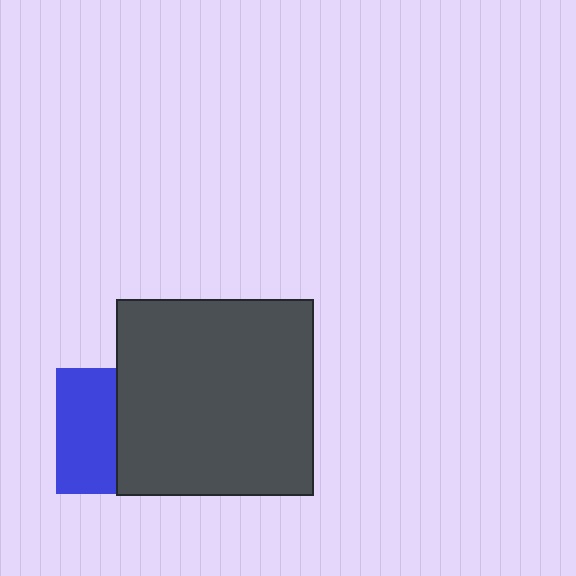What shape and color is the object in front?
The object in front is a dark gray square.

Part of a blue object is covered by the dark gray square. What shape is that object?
It is a square.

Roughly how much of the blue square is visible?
About half of it is visible (roughly 48%).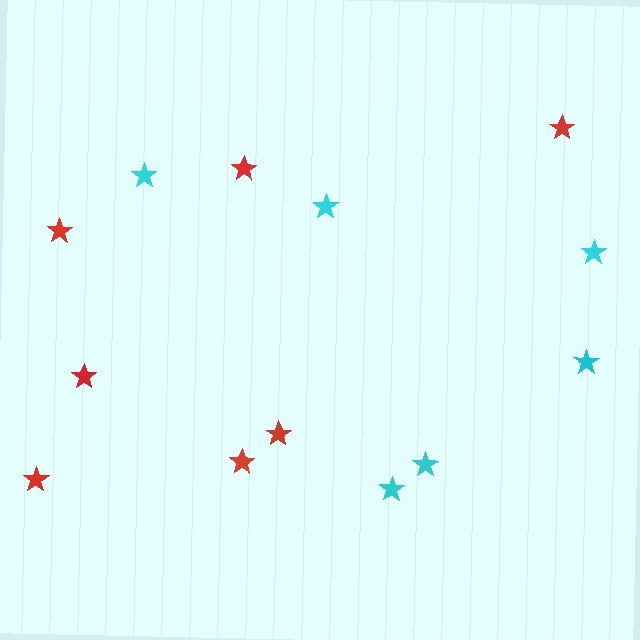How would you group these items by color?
There are 2 groups: one group of cyan stars (6) and one group of red stars (7).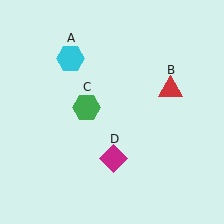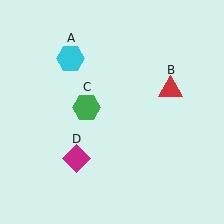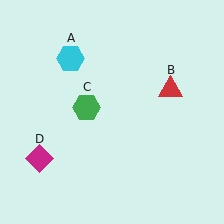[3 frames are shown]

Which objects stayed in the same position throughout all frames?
Cyan hexagon (object A) and red triangle (object B) and green hexagon (object C) remained stationary.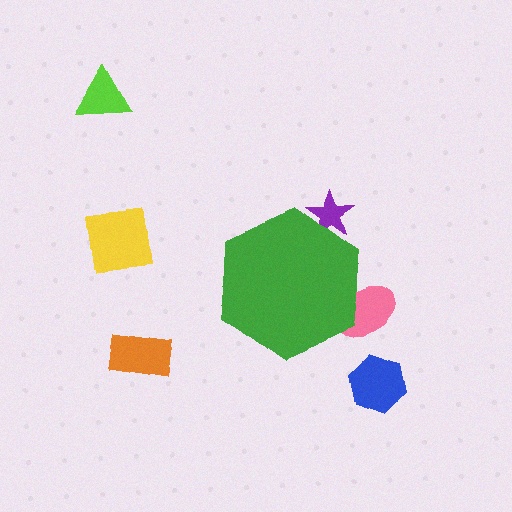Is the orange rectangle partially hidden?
No, the orange rectangle is fully visible.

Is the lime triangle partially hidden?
No, the lime triangle is fully visible.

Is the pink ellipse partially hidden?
Yes, the pink ellipse is partially hidden behind the green hexagon.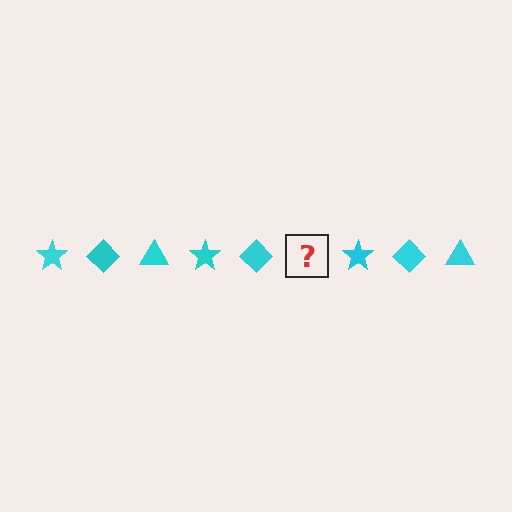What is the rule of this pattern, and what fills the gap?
The rule is that the pattern cycles through star, diamond, triangle shapes in cyan. The gap should be filled with a cyan triangle.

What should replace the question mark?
The question mark should be replaced with a cyan triangle.